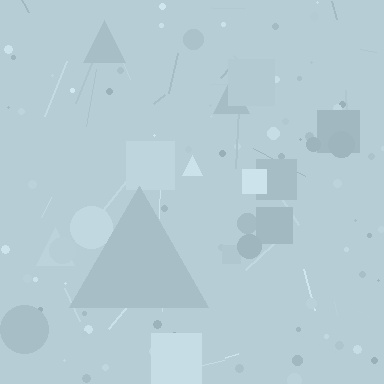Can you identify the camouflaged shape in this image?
The camouflaged shape is a triangle.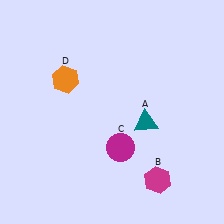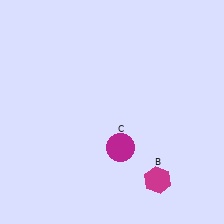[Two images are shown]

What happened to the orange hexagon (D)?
The orange hexagon (D) was removed in Image 2. It was in the top-left area of Image 1.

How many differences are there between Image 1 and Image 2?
There are 2 differences between the two images.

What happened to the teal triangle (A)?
The teal triangle (A) was removed in Image 2. It was in the bottom-right area of Image 1.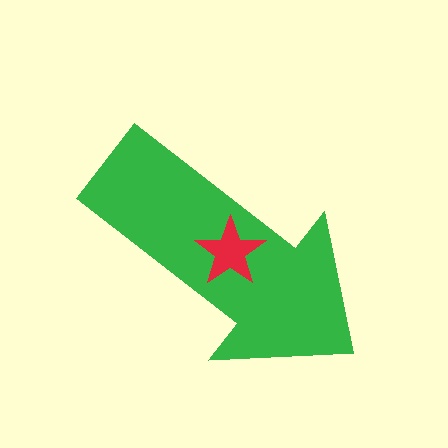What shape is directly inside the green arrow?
The red star.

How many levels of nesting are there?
2.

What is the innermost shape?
The red star.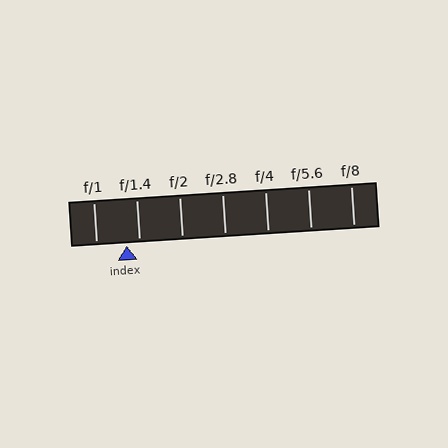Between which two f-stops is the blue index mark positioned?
The index mark is between f/1 and f/1.4.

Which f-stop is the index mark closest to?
The index mark is closest to f/1.4.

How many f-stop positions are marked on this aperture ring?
There are 7 f-stop positions marked.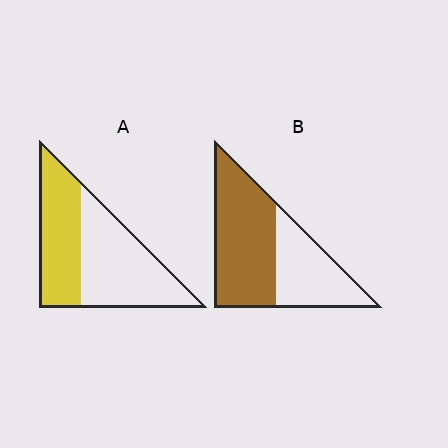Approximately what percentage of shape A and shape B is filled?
A is approximately 45% and B is approximately 60%.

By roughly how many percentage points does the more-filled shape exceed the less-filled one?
By roughly 15 percentage points (B over A).